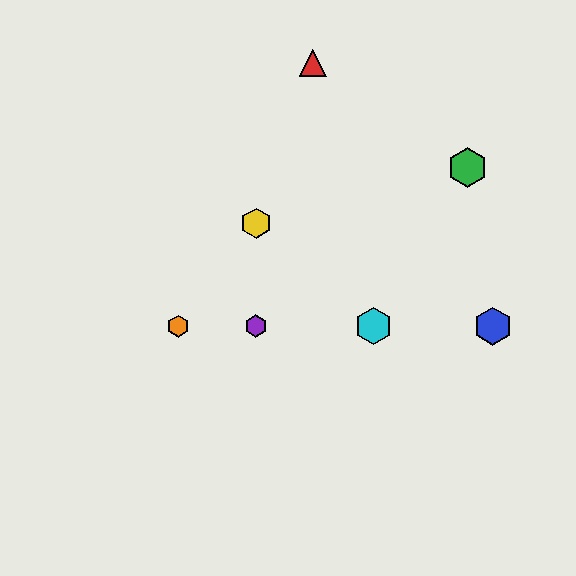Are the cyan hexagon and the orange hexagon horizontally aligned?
Yes, both are at y≈326.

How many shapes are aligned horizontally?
4 shapes (the blue hexagon, the purple hexagon, the orange hexagon, the cyan hexagon) are aligned horizontally.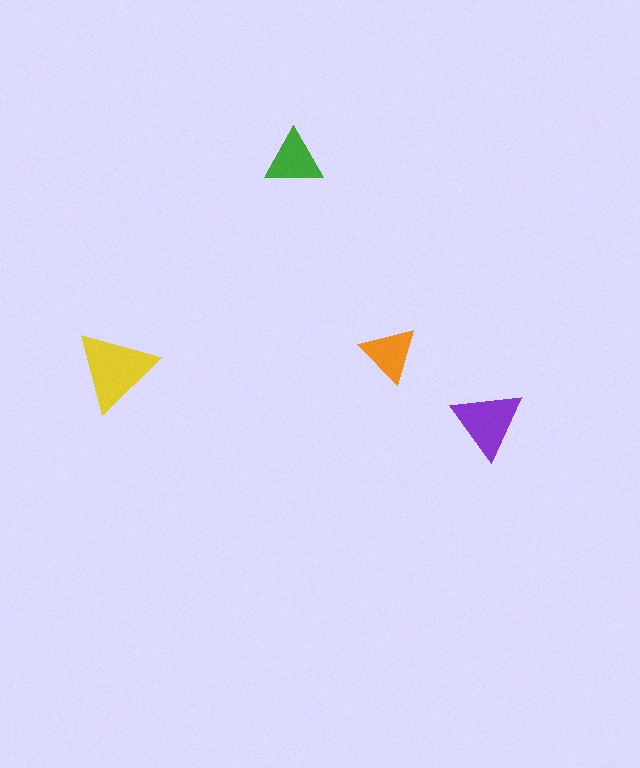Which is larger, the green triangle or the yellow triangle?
The yellow one.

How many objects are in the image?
There are 4 objects in the image.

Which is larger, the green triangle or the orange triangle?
The green one.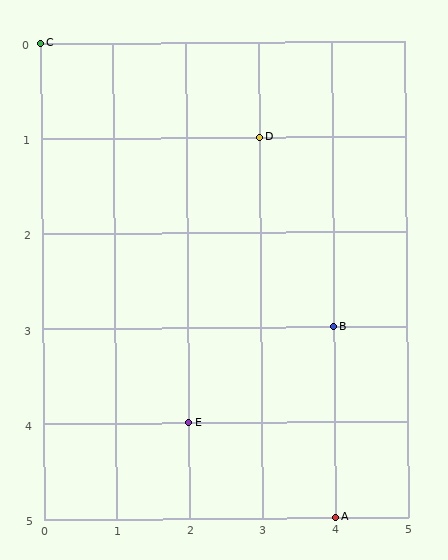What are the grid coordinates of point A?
Point A is at grid coordinates (4, 5).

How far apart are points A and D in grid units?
Points A and D are 1 column and 4 rows apart (about 4.1 grid units diagonally).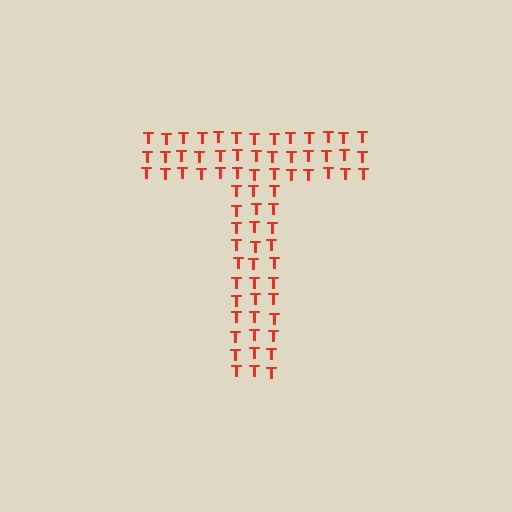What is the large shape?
The large shape is the letter T.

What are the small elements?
The small elements are letter T's.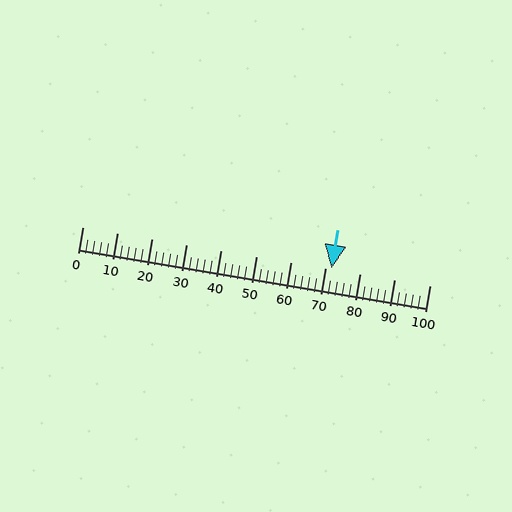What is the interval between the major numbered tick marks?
The major tick marks are spaced 10 units apart.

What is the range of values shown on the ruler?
The ruler shows values from 0 to 100.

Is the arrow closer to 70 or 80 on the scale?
The arrow is closer to 70.